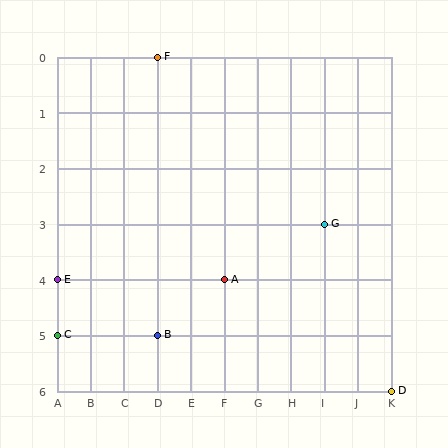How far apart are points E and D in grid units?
Points E and D are 10 columns and 2 rows apart (about 10.2 grid units diagonally).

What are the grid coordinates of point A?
Point A is at grid coordinates (F, 4).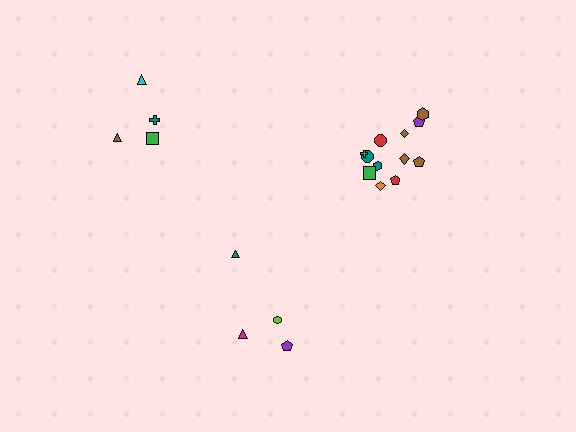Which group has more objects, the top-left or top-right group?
The top-right group.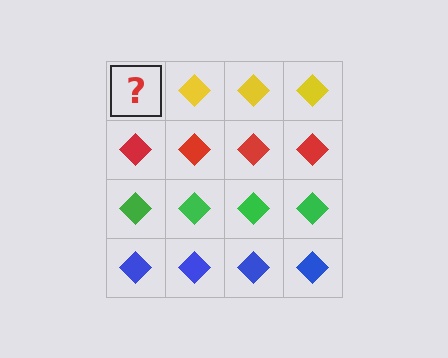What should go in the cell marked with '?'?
The missing cell should contain a yellow diamond.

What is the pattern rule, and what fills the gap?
The rule is that each row has a consistent color. The gap should be filled with a yellow diamond.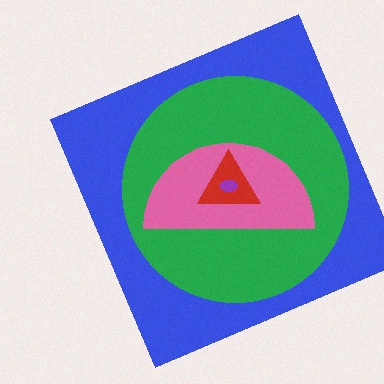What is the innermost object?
The purple ellipse.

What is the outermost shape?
The blue square.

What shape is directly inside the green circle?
The pink semicircle.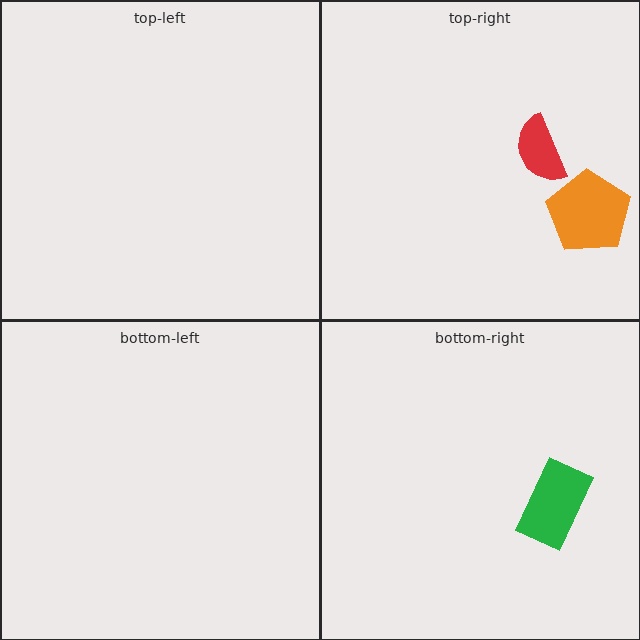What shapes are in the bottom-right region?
The green rectangle.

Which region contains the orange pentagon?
The top-right region.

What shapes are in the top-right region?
The red semicircle, the orange pentagon.